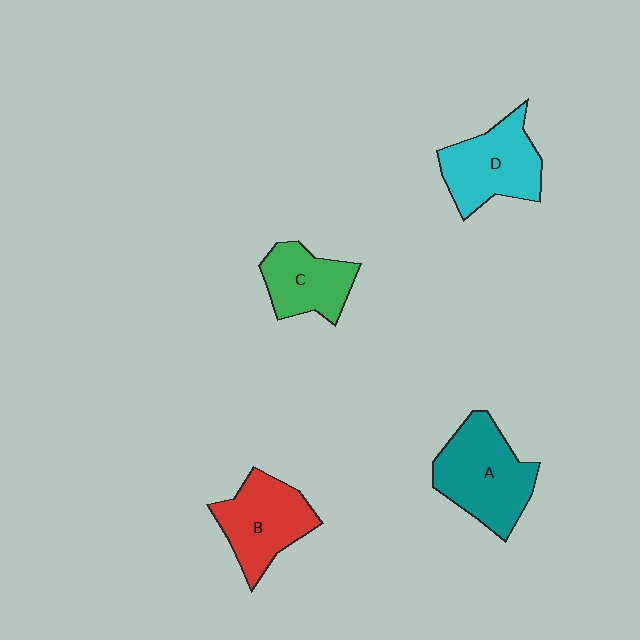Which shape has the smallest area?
Shape C (green).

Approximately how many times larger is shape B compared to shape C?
Approximately 1.3 times.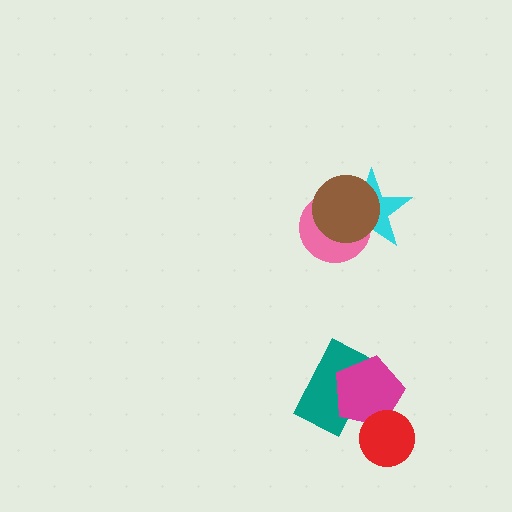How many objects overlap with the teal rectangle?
1 object overlaps with the teal rectangle.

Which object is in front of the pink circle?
The brown circle is in front of the pink circle.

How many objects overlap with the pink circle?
2 objects overlap with the pink circle.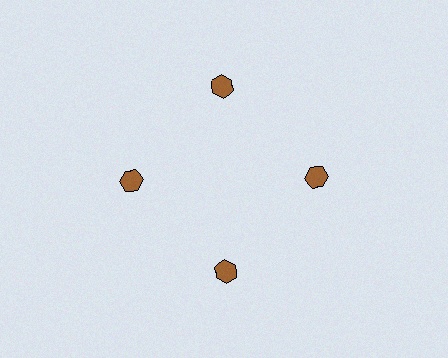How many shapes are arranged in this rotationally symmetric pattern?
There are 4 shapes, arranged in 4 groups of 1.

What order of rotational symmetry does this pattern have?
This pattern has 4-fold rotational symmetry.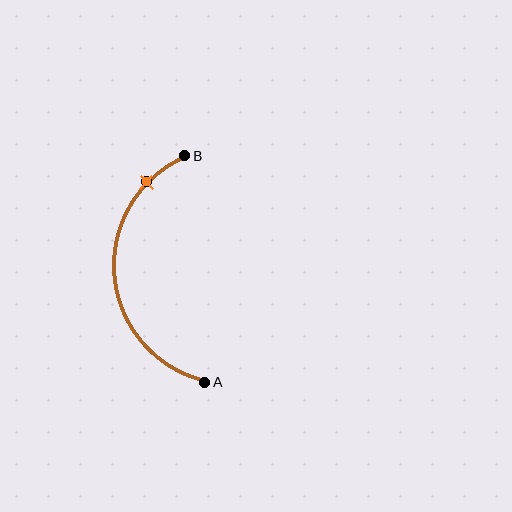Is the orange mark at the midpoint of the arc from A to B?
No. The orange mark lies on the arc but is closer to endpoint B. The arc midpoint would be at the point on the curve equidistant along the arc from both A and B.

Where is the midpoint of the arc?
The arc midpoint is the point on the curve farthest from the straight line joining A and B. It sits to the left of that line.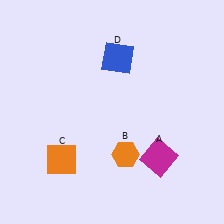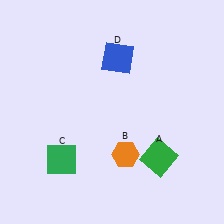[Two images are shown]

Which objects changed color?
A changed from magenta to green. C changed from orange to green.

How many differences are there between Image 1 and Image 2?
There are 2 differences between the two images.